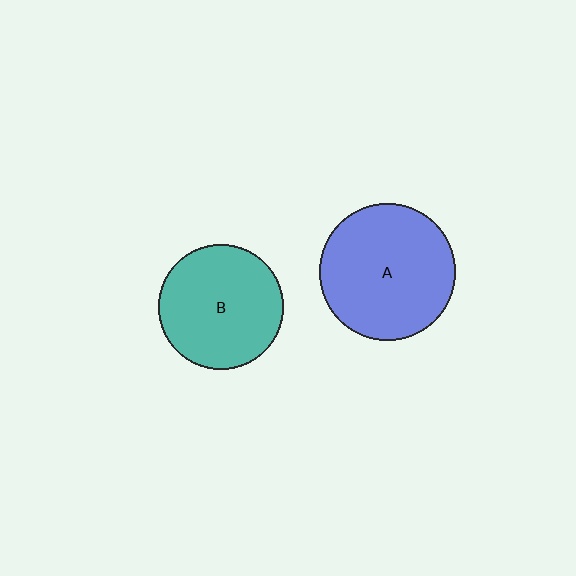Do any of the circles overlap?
No, none of the circles overlap.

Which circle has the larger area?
Circle A (blue).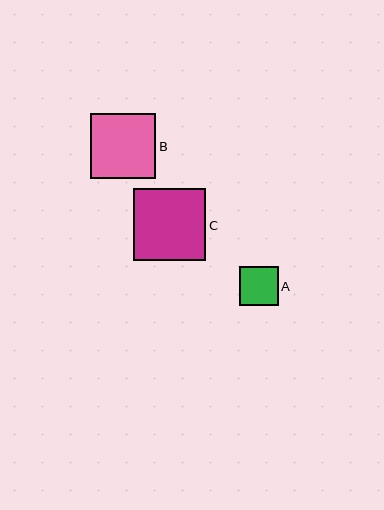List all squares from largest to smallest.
From largest to smallest: C, B, A.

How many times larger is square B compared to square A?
Square B is approximately 1.7 times the size of square A.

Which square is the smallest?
Square A is the smallest with a size of approximately 39 pixels.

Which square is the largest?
Square C is the largest with a size of approximately 72 pixels.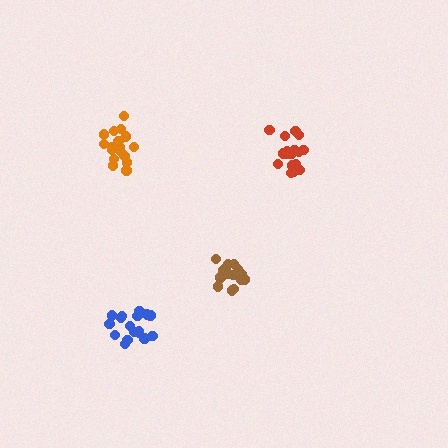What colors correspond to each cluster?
The clusters are colored: orange, brown, blue, red.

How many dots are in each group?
Group 1: 18 dots, Group 2: 16 dots, Group 3: 17 dots, Group 4: 18 dots (69 total).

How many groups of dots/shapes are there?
There are 4 groups.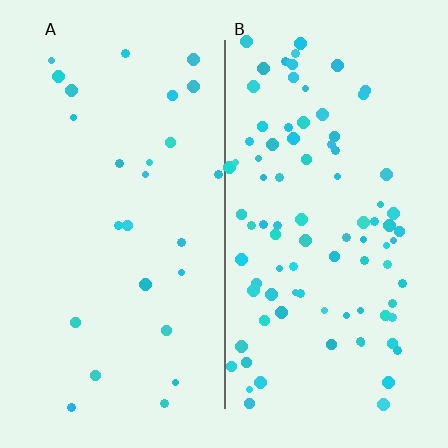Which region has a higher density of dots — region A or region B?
B (the right).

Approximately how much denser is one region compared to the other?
Approximately 3.4× — region B over region A.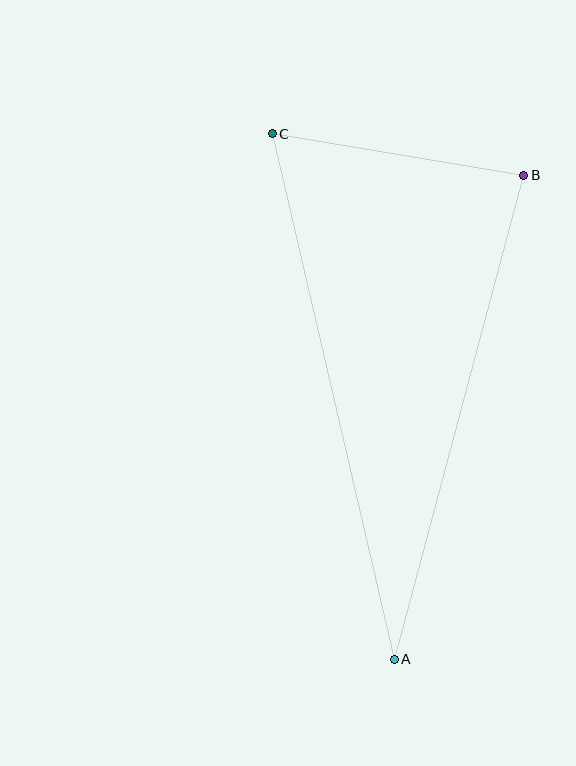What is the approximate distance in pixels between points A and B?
The distance between A and B is approximately 501 pixels.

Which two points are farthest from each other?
Points A and C are farthest from each other.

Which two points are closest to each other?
Points B and C are closest to each other.